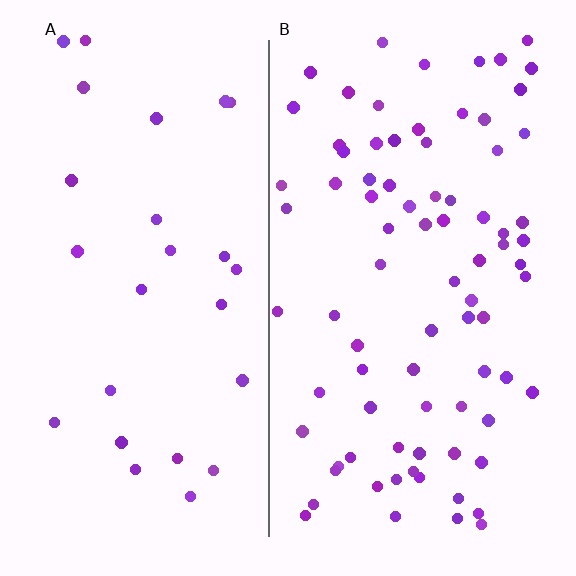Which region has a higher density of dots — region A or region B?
B (the right).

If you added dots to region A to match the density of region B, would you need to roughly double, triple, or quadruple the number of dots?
Approximately triple.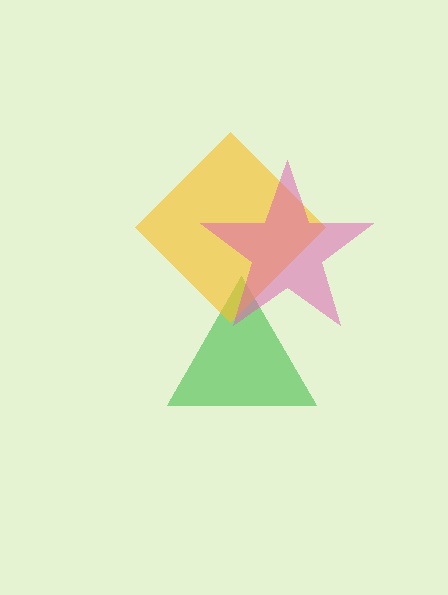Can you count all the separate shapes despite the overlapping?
Yes, there are 3 separate shapes.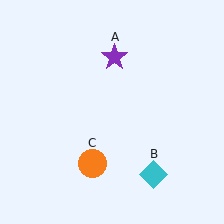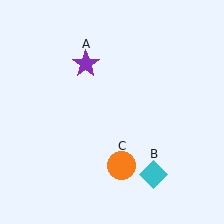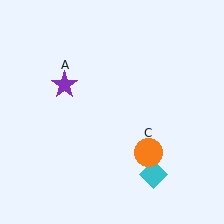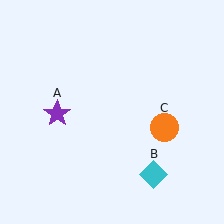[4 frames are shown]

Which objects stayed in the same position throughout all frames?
Cyan diamond (object B) remained stationary.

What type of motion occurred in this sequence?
The purple star (object A), orange circle (object C) rotated counterclockwise around the center of the scene.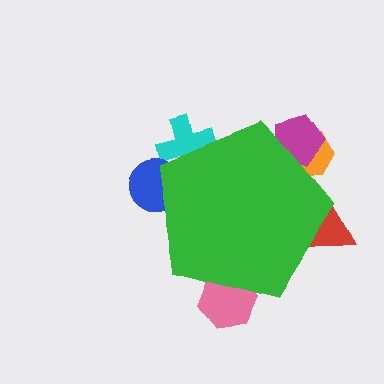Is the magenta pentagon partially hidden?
Yes, the magenta pentagon is partially hidden behind the green pentagon.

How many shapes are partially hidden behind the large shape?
6 shapes are partially hidden.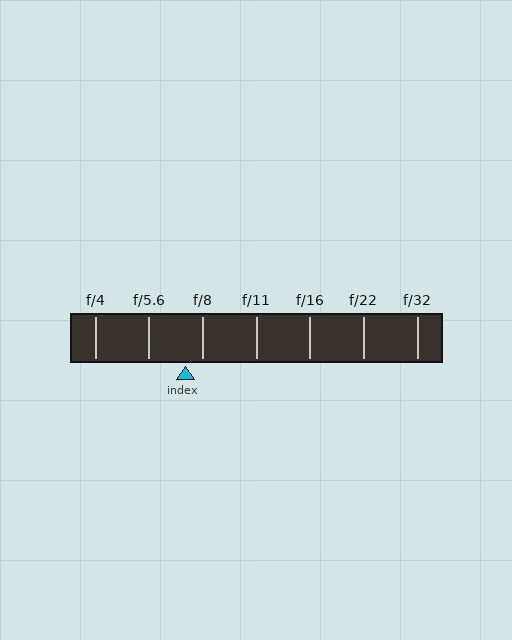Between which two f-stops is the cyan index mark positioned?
The index mark is between f/5.6 and f/8.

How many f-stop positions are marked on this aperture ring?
There are 7 f-stop positions marked.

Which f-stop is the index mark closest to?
The index mark is closest to f/8.